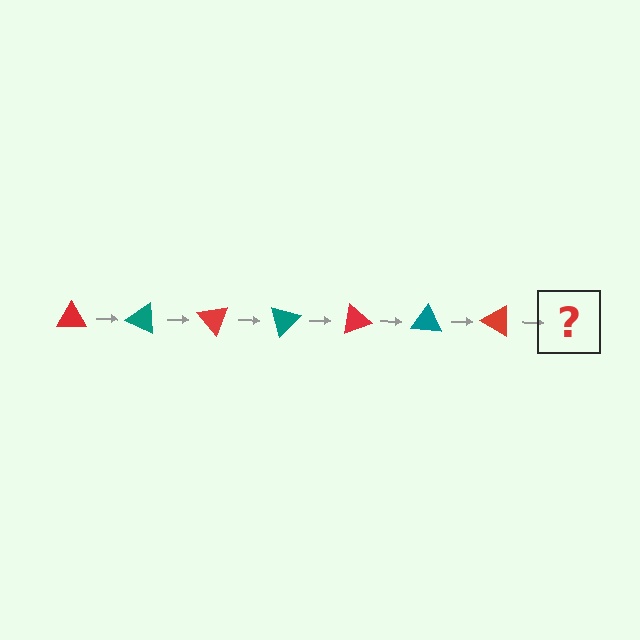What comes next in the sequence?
The next element should be a teal triangle, rotated 175 degrees from the start.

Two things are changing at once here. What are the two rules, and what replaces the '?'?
The two rules are that it rotates 25 degrees each step and the color cycles through red and teal. The '?' should be a teal triangle, rotated 175 degrees from the start.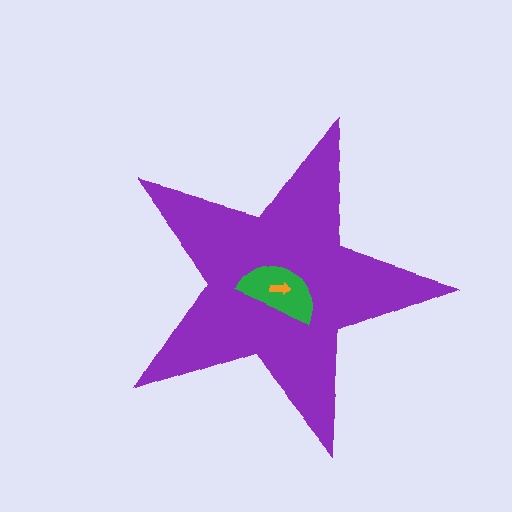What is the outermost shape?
The purple star.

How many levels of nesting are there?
3.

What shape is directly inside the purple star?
The green semicircle.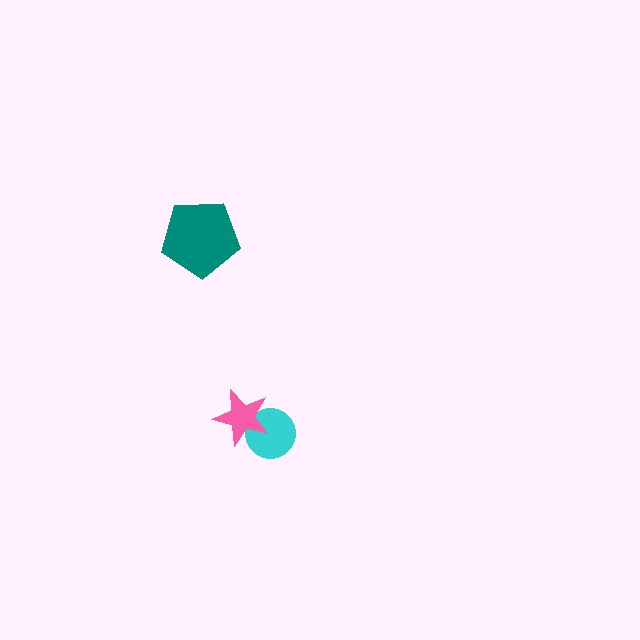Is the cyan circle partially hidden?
Yes, it is partially covered by another shape.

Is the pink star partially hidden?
No, no other shape covers it.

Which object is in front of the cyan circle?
The pink star is in front of the cyan circle.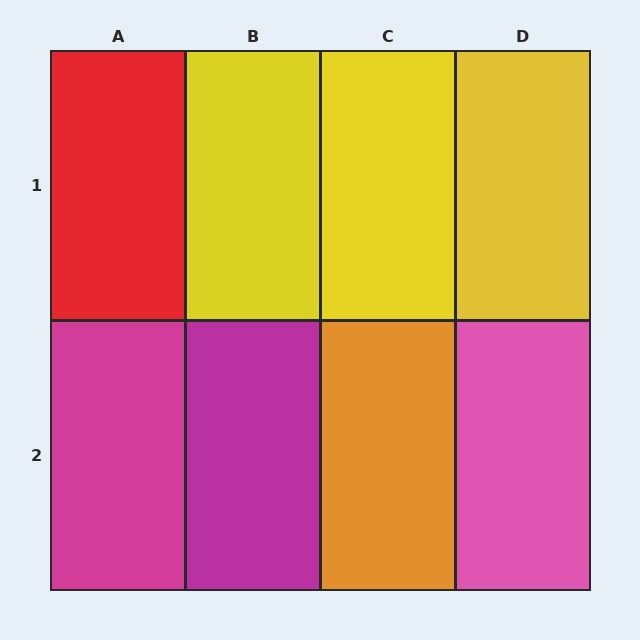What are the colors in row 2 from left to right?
Magenta, magenta, orange, pink.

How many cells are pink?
1 cell is pink.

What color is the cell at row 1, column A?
Red.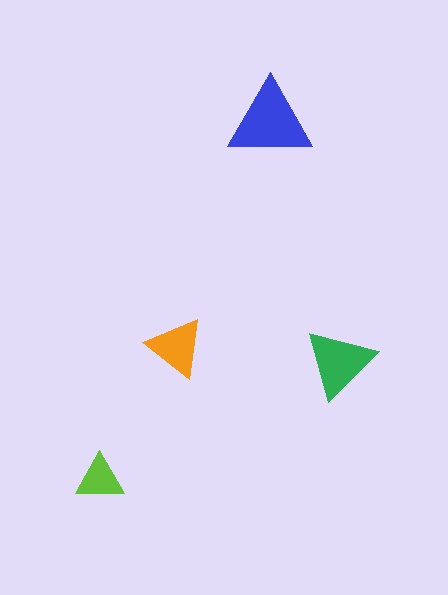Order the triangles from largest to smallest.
the blue one, the green one, the orange one, the lime one.